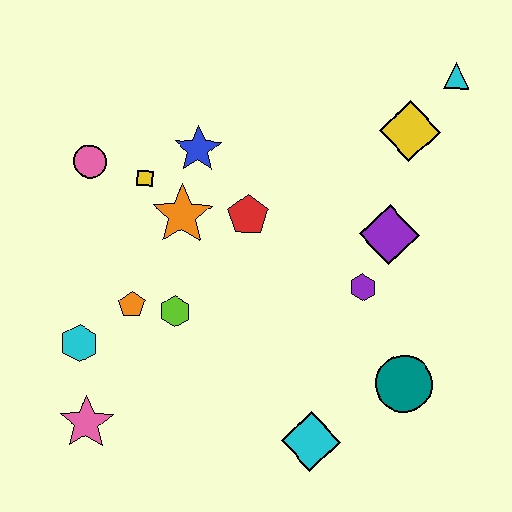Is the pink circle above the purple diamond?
Yes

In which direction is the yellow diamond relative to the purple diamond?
The yellow diamond is above the purple diamond.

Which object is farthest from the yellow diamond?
The pink star is farthest from the yellow diamond.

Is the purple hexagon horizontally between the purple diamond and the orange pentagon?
Yes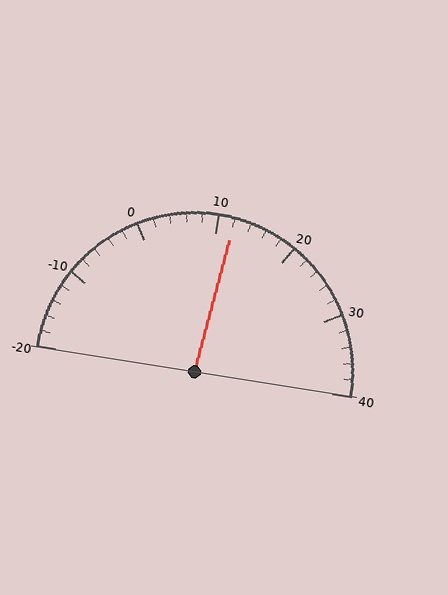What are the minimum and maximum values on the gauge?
The gauge ranges from -20 to 40.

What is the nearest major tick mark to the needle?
The nearest major tick mark is 10.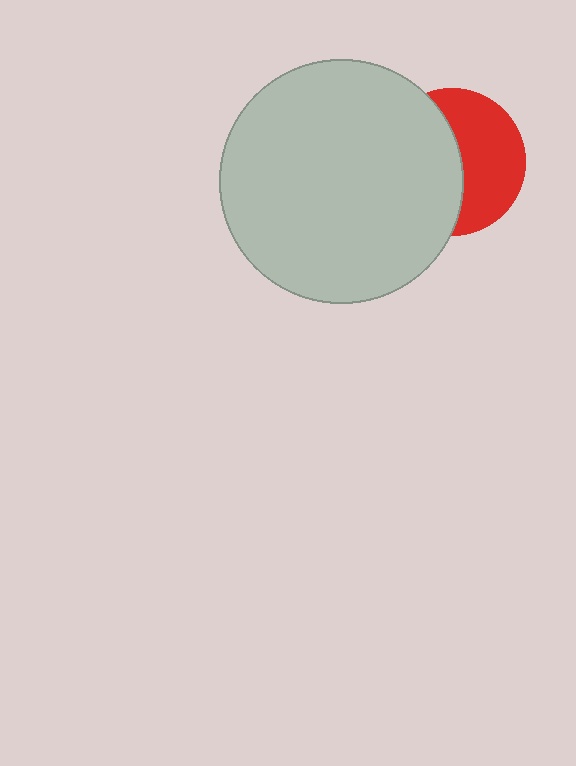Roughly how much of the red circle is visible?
About half of it is visible (roughly 48%).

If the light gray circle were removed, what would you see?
You would see the complete red circle.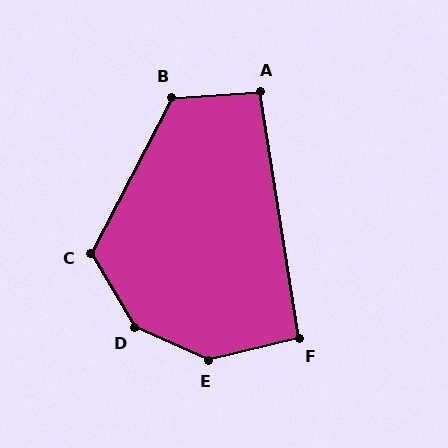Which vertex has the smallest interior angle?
F, at approximately 94 degrees.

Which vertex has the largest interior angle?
D, at approximately 145 degrees.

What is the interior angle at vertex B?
Approximately 121 degrees (obtuse).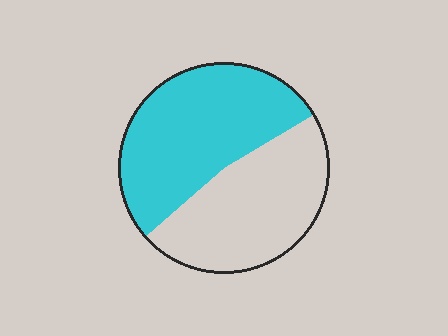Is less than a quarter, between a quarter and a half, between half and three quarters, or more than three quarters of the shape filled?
Between half and three quarters.